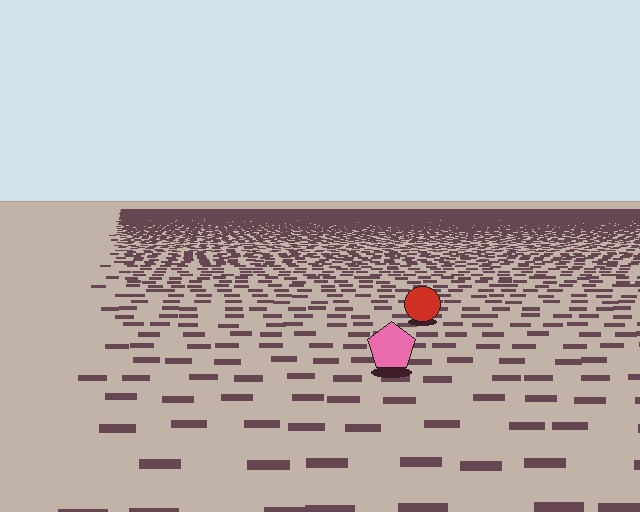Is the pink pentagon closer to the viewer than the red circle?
Yes. The pink pentagon is closer — you can tell from the texture gradient: the ground texture is coarser near it.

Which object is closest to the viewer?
The pink pentagon is closest. The texture marks near it are larger and more spread out.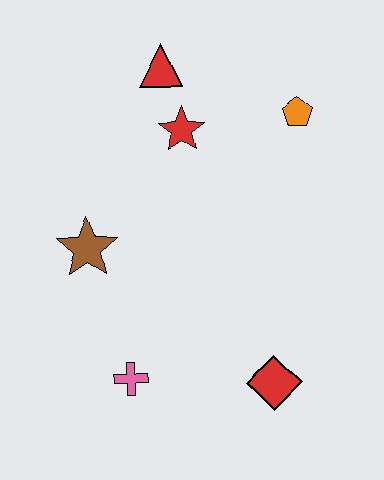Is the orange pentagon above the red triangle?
No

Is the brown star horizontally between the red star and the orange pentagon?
No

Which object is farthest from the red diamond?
The red triangle is farthest from the red diamond.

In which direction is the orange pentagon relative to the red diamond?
The orange pentagon is above the red diamond.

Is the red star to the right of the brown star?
Yes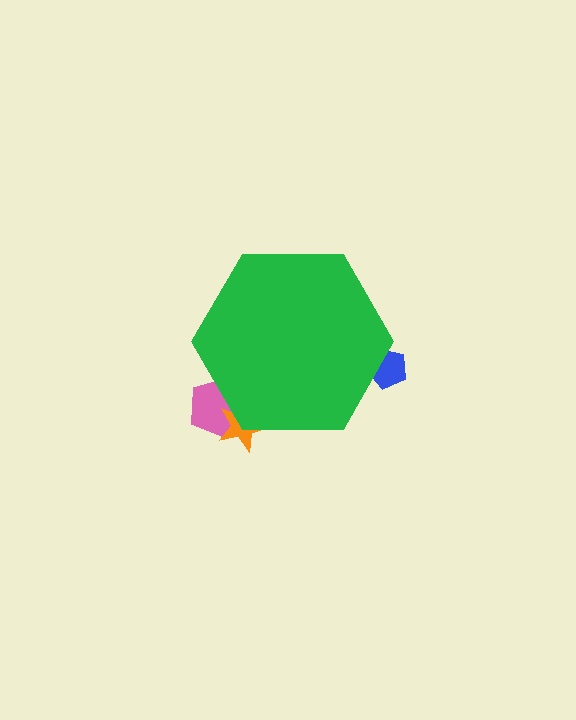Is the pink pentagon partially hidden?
Yes, the pink pentagon is partially hidden behind the green hexagon.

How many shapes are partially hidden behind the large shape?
3 shapes are partially hidden.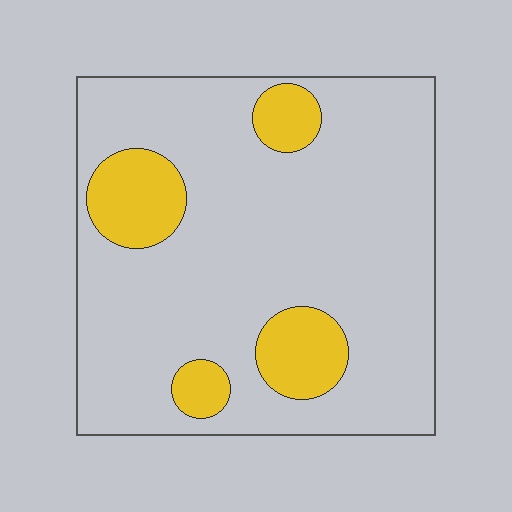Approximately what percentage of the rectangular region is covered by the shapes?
Approximately 15%.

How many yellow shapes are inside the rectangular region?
4.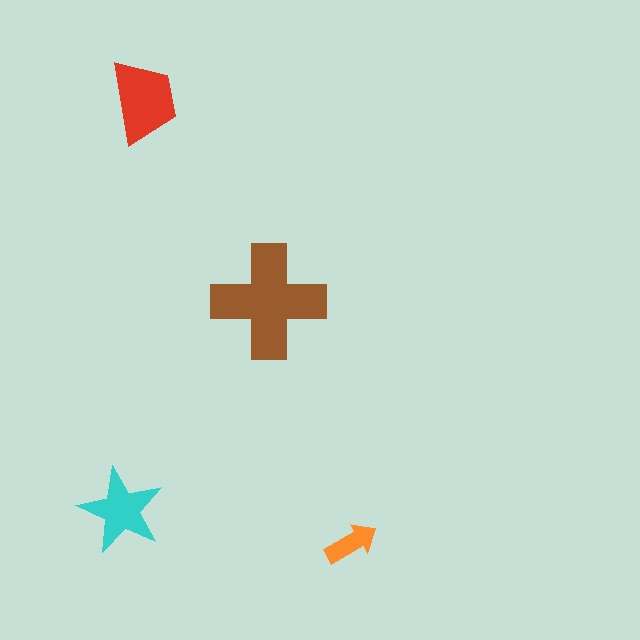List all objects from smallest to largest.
The orange arrow, the cyan star, the red trapezoid, the brown cross.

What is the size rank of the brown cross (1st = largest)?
1st.